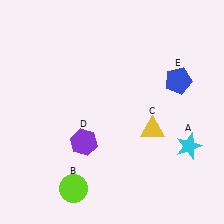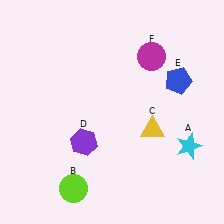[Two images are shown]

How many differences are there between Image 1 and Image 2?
There is 1 difference between the two images.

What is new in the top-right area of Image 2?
A magenta circle (F) was added in the top-right area of Image 2.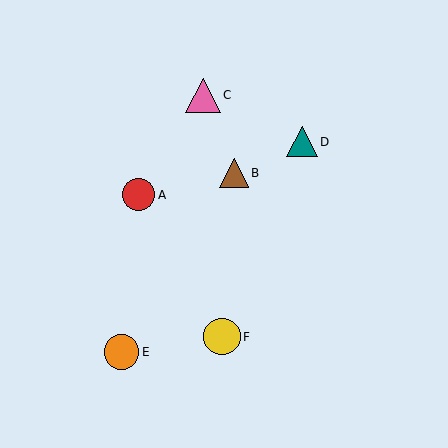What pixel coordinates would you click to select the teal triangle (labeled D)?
Click at (302, 142) to select the teal triangle D.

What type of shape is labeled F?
Shape F is a yellow circle.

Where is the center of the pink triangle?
The center of the pink triangle is at (203, 95).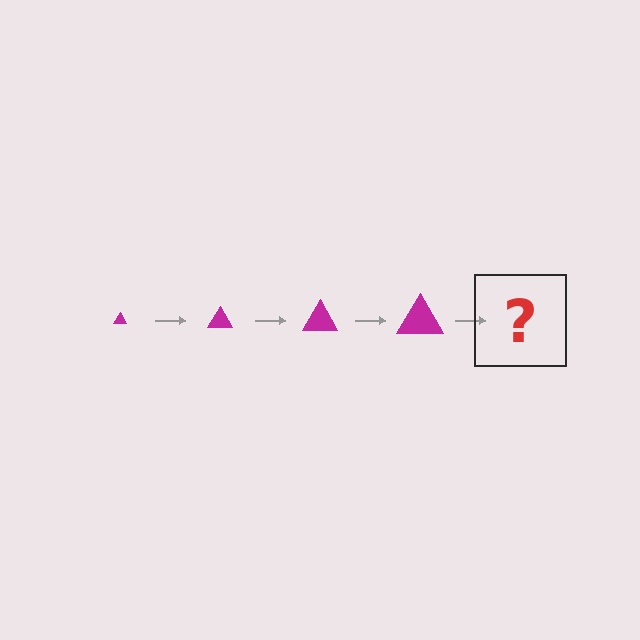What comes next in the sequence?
The next element should be a magenta triangle, larger than the previous one.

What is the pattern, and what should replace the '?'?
The pattern is that the triangle gets progressively larger each step. The '?' should be a magenta triangle, larger than the previous one.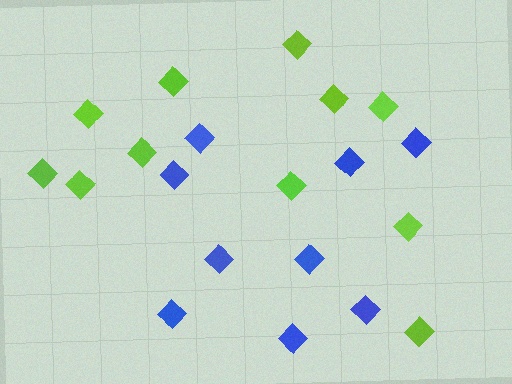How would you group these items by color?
There are 2 groups: one group of lime diamonds (11) and one group of blue diamonds (9).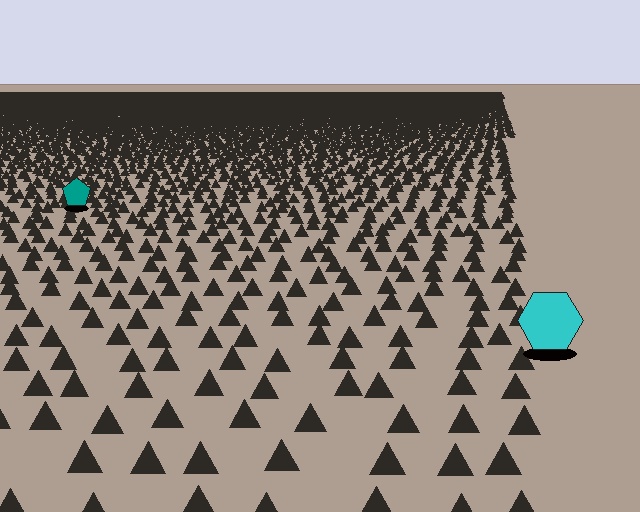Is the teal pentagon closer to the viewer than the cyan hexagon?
No. The cyan hexagon is closer — you can tell from the texture gradient: the ground texture is coarser near it.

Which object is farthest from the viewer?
The teal pentagon is farthest from the viewer. It appears smaller and the ground texture around it is denser.